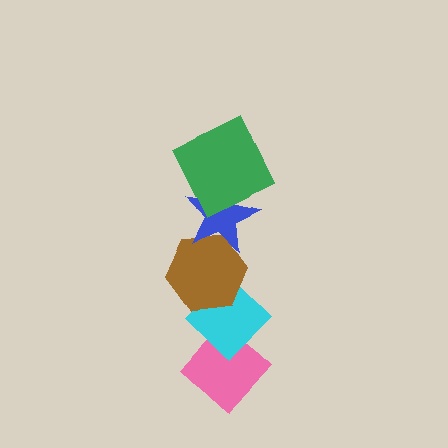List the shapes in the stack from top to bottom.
From top to bottom: the green square, the blue star, the brown hexagon, the cyan diamond, the pink diamond.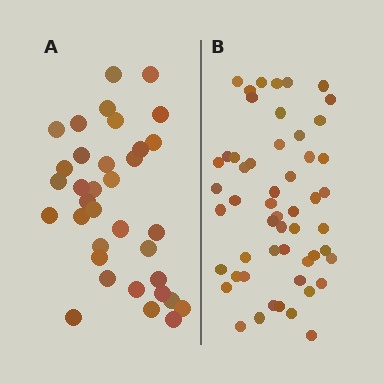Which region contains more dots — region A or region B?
Region B (the right region) has more dots.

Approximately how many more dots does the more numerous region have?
Region B has approximately 20 more dots than region A.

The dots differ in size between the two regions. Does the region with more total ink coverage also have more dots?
No. Region A has more total ink coverage because its dots are larger, but region B actually contains more individual dots. Total area can be misleading — the number of items is what matters here.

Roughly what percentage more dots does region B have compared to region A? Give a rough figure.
About 50% more.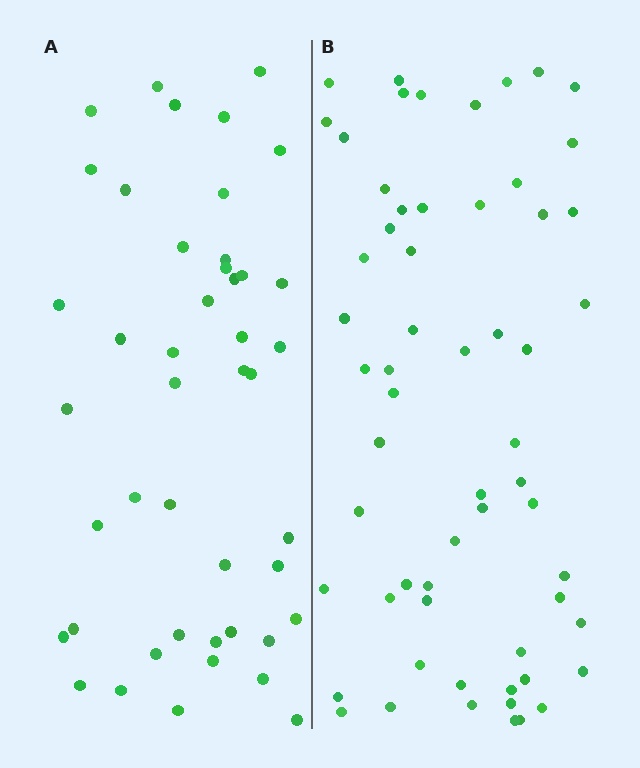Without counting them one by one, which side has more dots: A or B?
Region B (the right region) has more dots.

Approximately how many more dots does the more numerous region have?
Region B has approximately 15 more dots than region A.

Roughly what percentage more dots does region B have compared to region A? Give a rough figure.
About 35% more.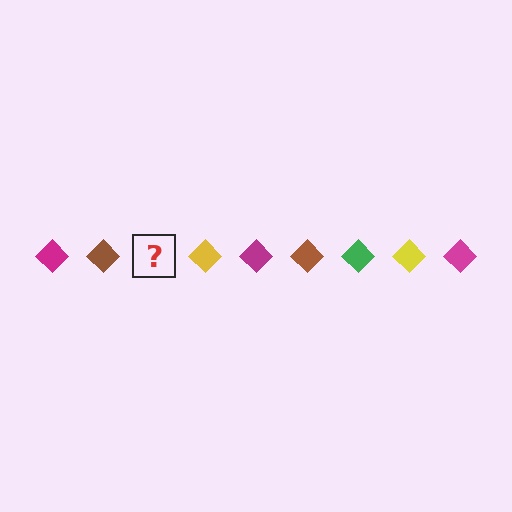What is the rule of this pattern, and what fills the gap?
The rule is that the pattern cycles through magenta, brown, green, yellow diamonds. The gap should be filled with a green diamond.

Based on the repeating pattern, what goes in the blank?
The blank should be a green diamond.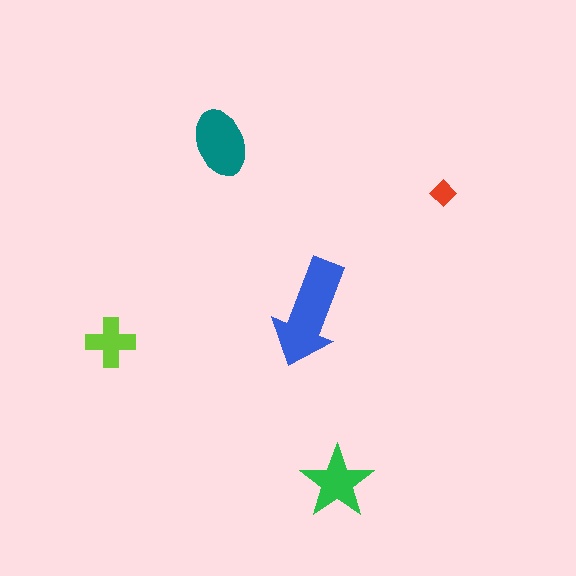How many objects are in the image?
There are 5 objects in the image.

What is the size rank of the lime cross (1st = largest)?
4th.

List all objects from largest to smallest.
The blue arrow, the teal ellipse, the green star, the lime cross, the red diamond.